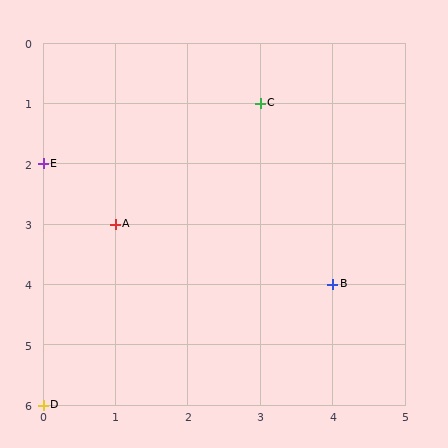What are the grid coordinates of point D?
Point D is at grid coordinates (0, 6).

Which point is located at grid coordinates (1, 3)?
Point A is at (1, 3).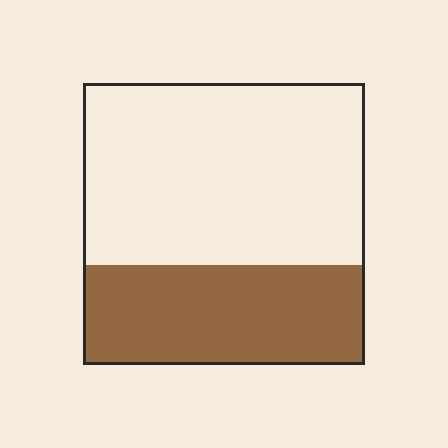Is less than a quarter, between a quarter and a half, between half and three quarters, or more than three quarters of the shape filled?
Between a quarter and a half.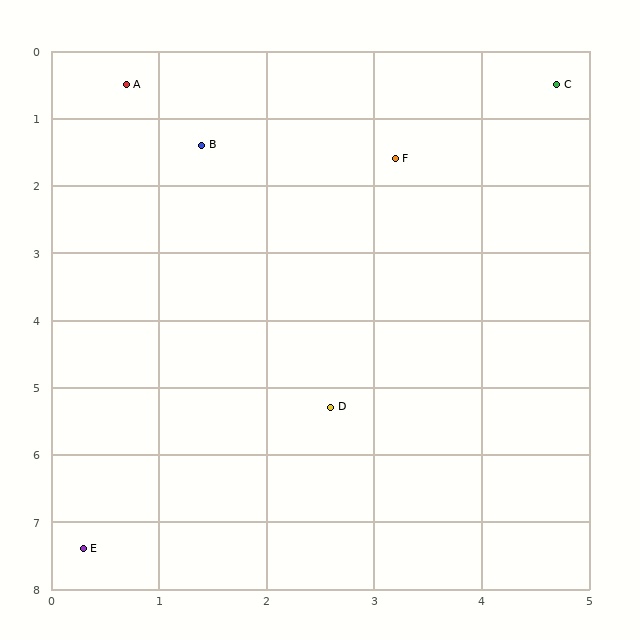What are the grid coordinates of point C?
Point C is at approximately (4.7, 0.5).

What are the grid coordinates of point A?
Point A is at approximately (0.7, 0.5).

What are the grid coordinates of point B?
Point B is at approximately (1.4, 1.4).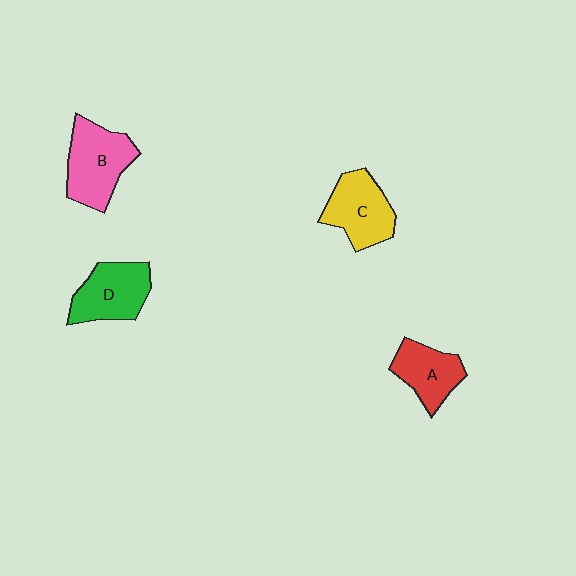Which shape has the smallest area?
Shape A (red).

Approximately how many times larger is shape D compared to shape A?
Approximately 1.2 times.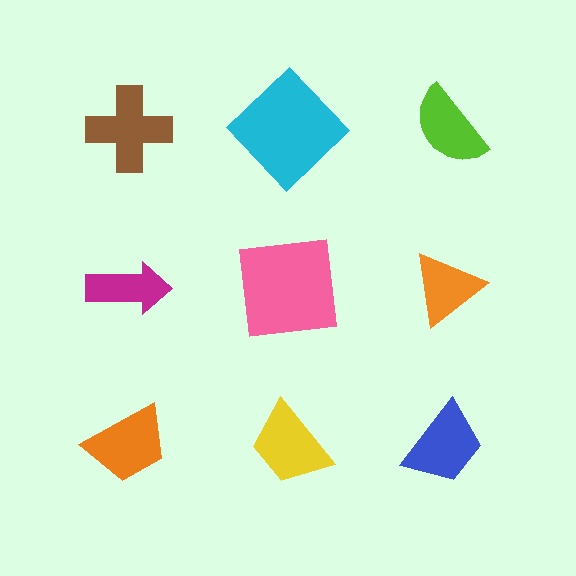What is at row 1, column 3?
A lime semicircle.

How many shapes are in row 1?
3 shapes.